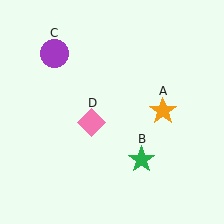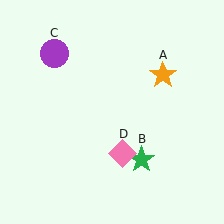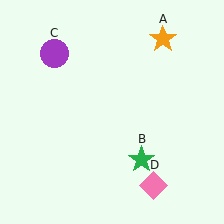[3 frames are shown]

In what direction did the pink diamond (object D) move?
The pink diamond (object D) moved down and to the right.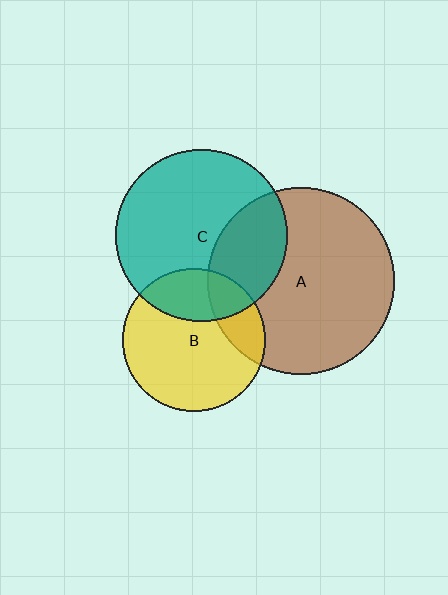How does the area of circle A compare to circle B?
Approximately 1.7 times.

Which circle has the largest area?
Circle A (brown).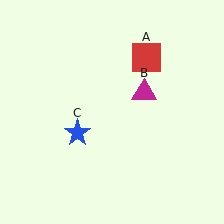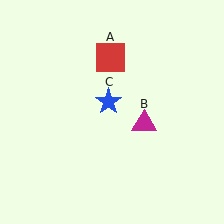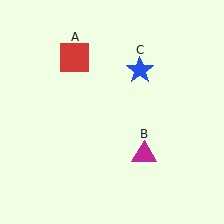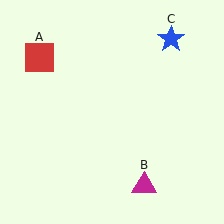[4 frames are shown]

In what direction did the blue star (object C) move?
The blue star (object C) moved up and to the right.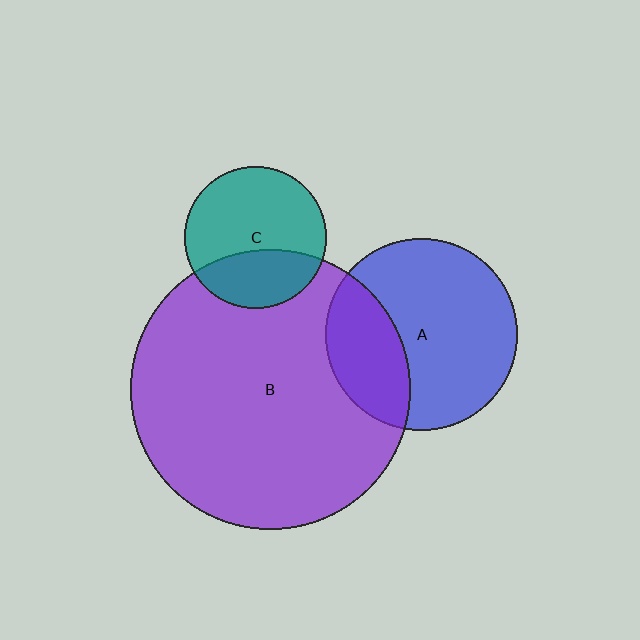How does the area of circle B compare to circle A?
Approximately 2.1 times.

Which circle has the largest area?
Circle B (purple).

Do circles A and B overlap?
Yes.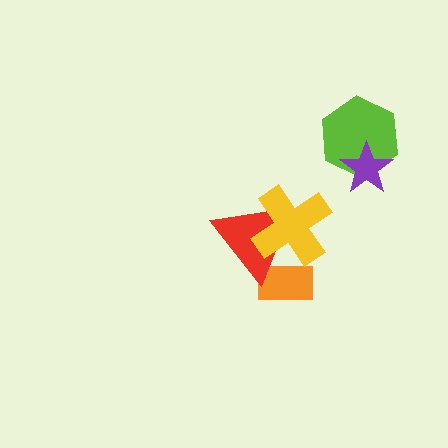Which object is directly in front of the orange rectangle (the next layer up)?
The red triangle is directly in front of the orange rectangle.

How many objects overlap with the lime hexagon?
1 object overlaps with the lime hexagon.